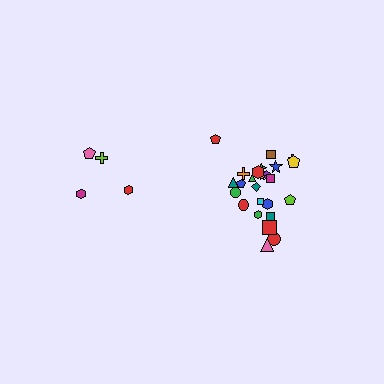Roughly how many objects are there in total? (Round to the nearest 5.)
Roughly 30 objects in total.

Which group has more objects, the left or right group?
The right group.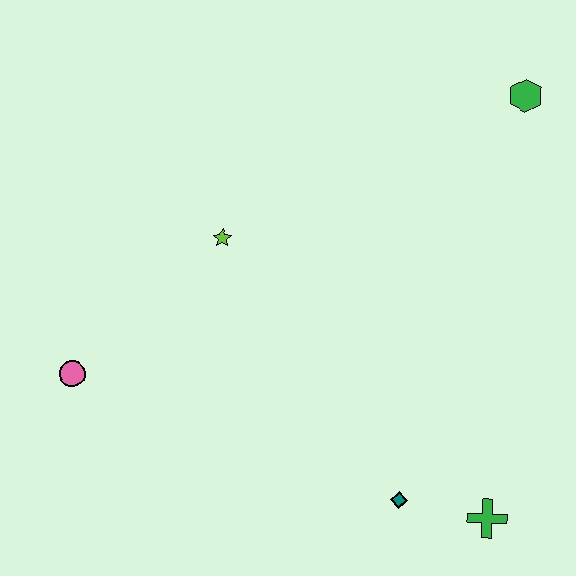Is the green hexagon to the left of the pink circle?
No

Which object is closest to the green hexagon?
The lime star is closest to the green hexagon.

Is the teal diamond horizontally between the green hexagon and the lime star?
Yes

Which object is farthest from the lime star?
The green cross is farthest from the lime star.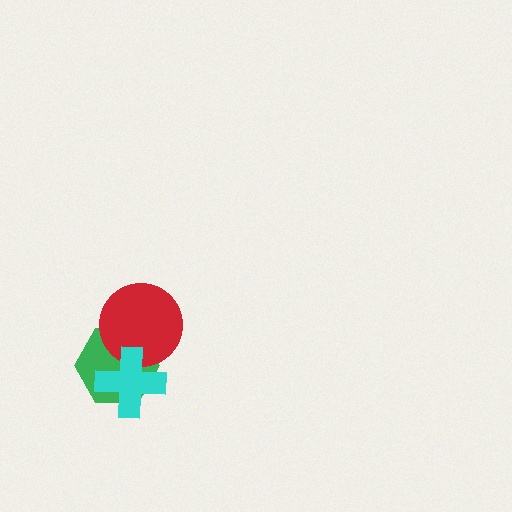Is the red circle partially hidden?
Yes, it is partially covered by another shape.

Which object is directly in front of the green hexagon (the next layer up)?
The red circle is directly in front of the green hexagon.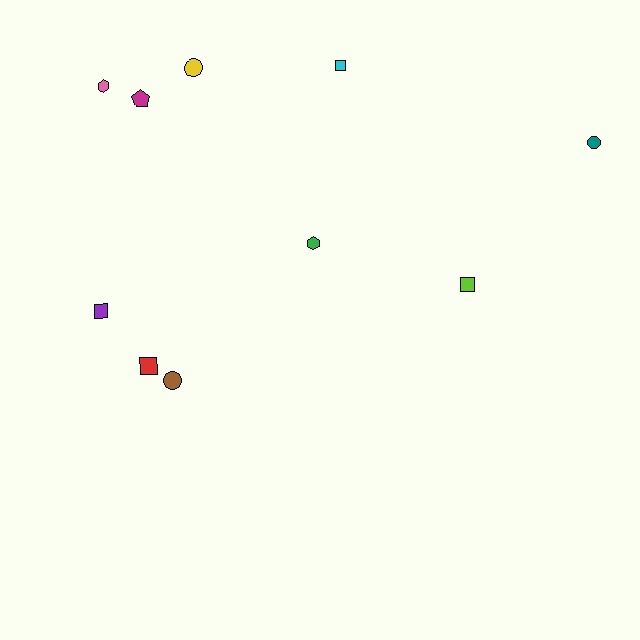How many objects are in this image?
There are 10 objects.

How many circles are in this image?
There are 3 circles.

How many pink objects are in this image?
There is 1 pink object.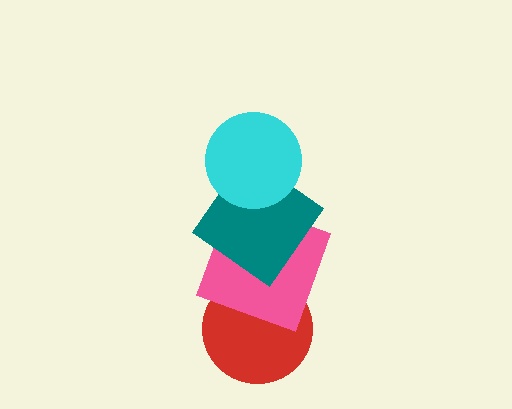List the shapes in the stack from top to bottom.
From top to bottom: the cyan circle, the teal diamond, the pink square, the red circle.